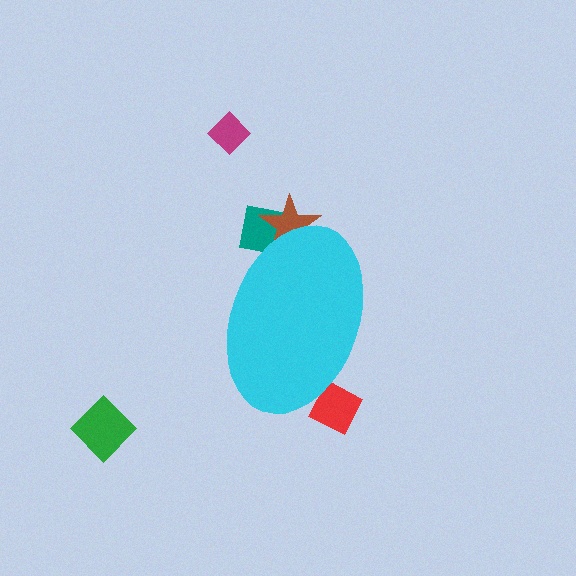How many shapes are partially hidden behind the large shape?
3 shapes are partially hidden.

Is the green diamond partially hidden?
No, the green diamond is fully visible.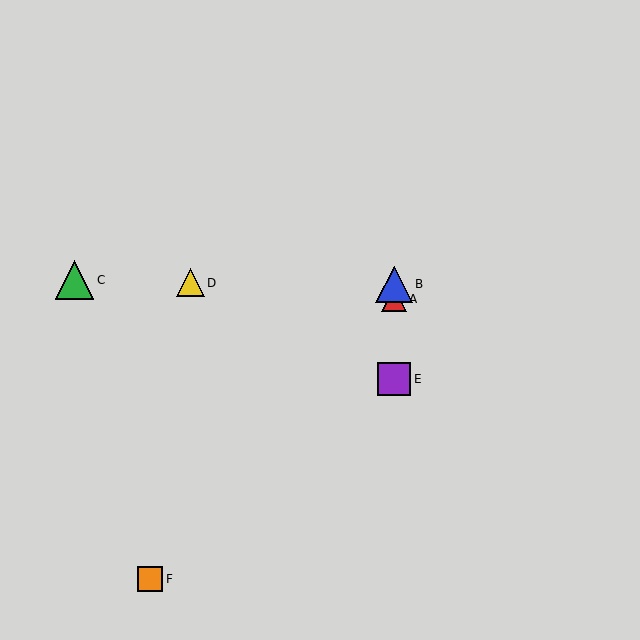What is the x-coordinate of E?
Object E is at x≈394.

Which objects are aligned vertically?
Objects A, B, E are aligned vertically.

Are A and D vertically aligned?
No, A is at x≈394 and D is at x≈190.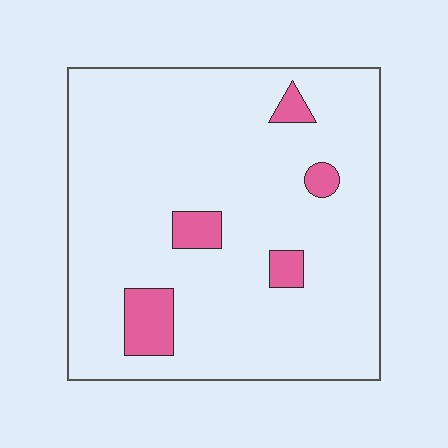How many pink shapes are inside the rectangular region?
5.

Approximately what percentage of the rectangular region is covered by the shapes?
Approximately 10%.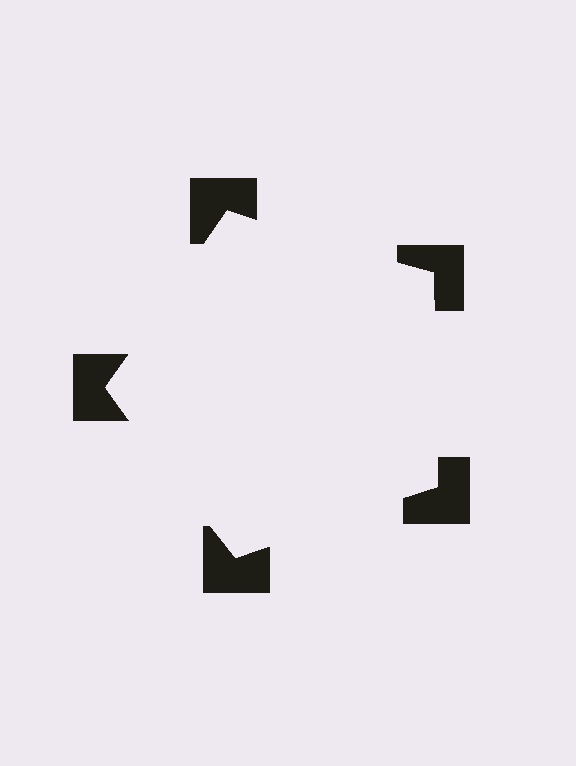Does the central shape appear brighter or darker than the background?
It typically appears slightly brighter than the background, even though no actual brightness change is drawn.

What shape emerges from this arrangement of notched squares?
An illusory pentagon — its edges are inferred from the aligned wedge cuts in the notched squares, not physically drawn.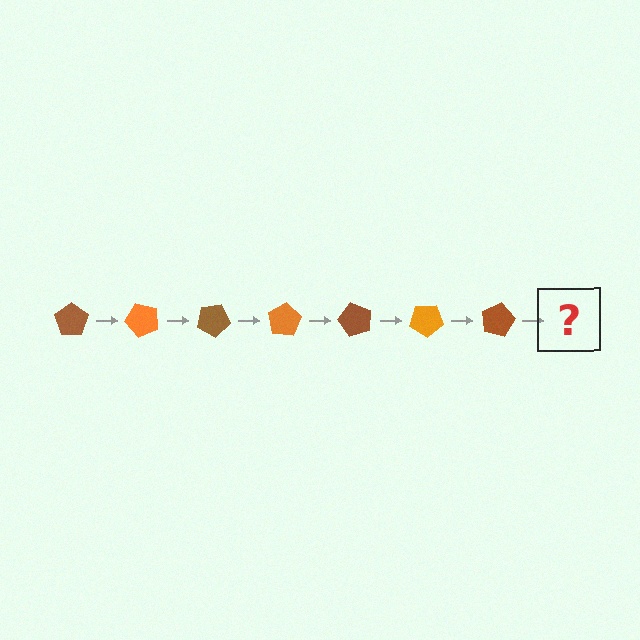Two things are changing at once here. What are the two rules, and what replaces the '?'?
The two rules are that it rotates 50 degrees each step and the color cycles through brown and orange. The '?' should be an orange pentagon, rotated 350 degrees from the start.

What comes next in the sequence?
The next element should be an orange pentagon, rotated 350 degrees from the start.